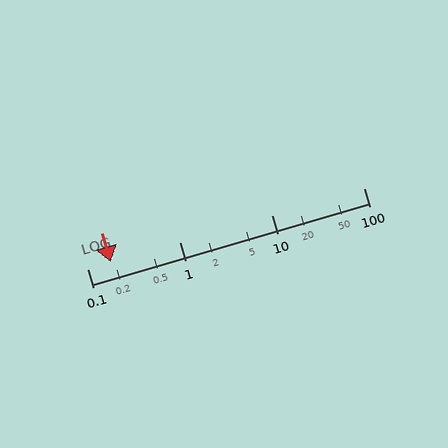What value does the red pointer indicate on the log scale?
The pointer indicates approximately 0.18.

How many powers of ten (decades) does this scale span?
The scale spans 3 decades, from 0.1 to 100.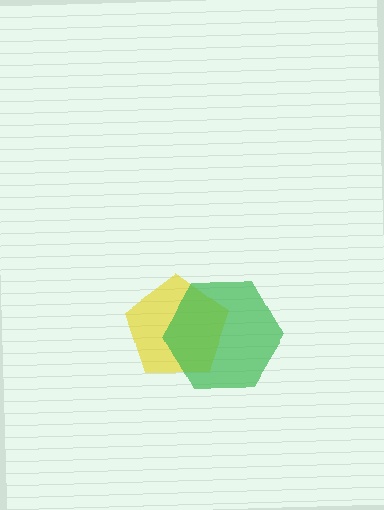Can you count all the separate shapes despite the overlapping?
Yes, there are 2 separate shapes.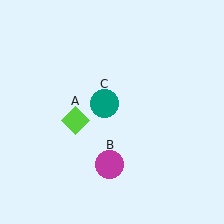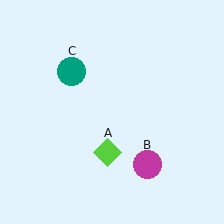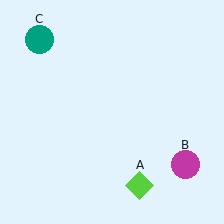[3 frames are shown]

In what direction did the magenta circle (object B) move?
The magenta circle (object B) moved right.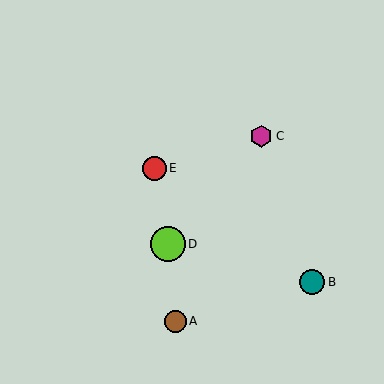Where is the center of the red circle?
The center of the red circle is at (155, 168).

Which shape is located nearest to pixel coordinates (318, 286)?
The teal circle (labeled B) at (312, 282) is nearest to that location.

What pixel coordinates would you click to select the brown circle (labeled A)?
Click at (175, 321) to select the brown circle A.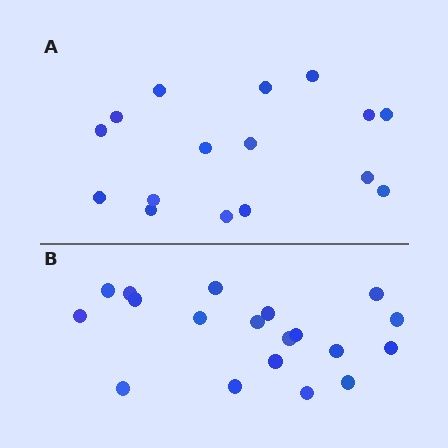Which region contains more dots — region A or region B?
Region B (the bottom region) has more dots.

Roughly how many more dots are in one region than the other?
Region B has just a few more — roughly 2 or 3 more dots than region A.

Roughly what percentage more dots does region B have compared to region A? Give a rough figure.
About 20% more.